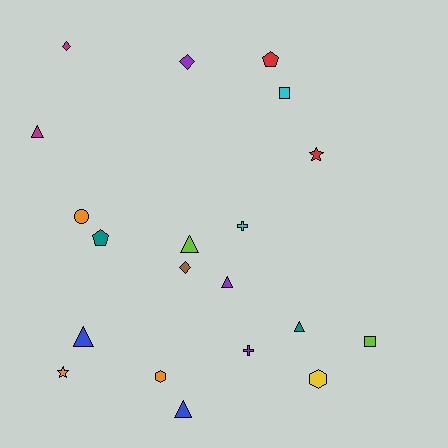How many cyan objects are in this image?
There are 2 cyan objects.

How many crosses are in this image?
There are 2 crosses.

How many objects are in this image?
There are 20 objects.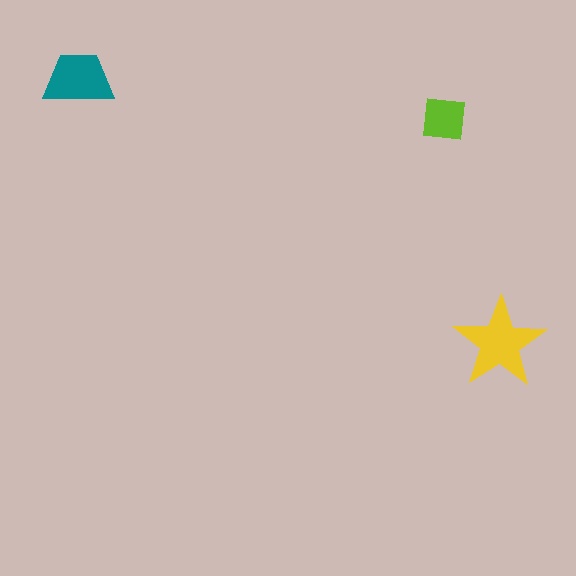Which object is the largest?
The yellow star.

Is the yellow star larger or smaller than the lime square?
Larger.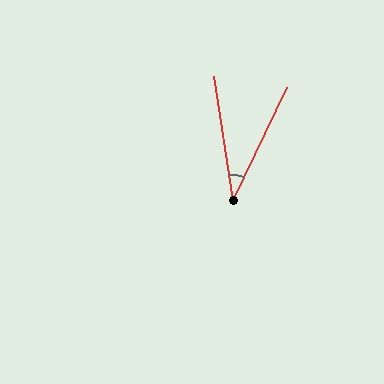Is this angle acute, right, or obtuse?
It is acute.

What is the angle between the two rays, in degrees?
Approximately 34 degrees.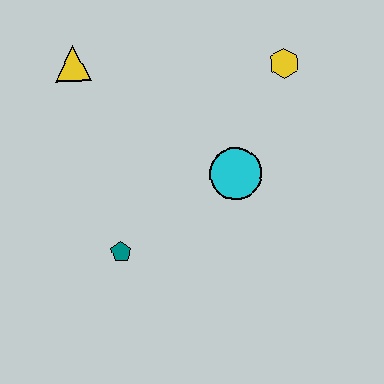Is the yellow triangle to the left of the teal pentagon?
Yes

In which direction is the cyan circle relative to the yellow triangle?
The cyan circle is to the right of the yellow triangle.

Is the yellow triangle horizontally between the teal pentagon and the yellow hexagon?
No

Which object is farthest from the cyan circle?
The yellow triangle is farthest from the cyan circle.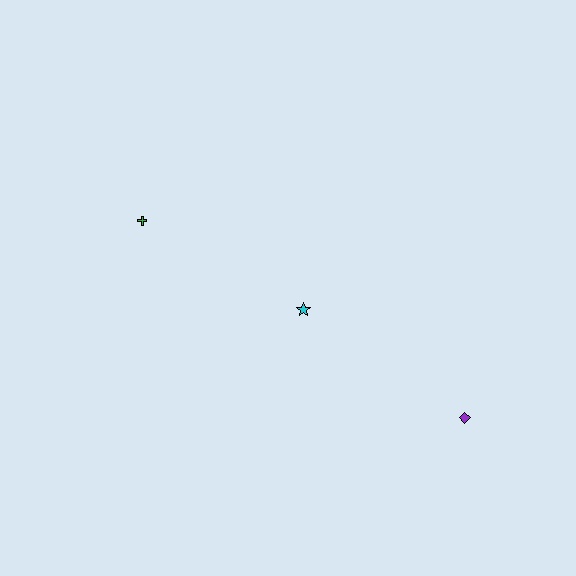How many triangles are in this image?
There are no triangles.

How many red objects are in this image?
There are no red objects.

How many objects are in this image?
There are 3 objects.